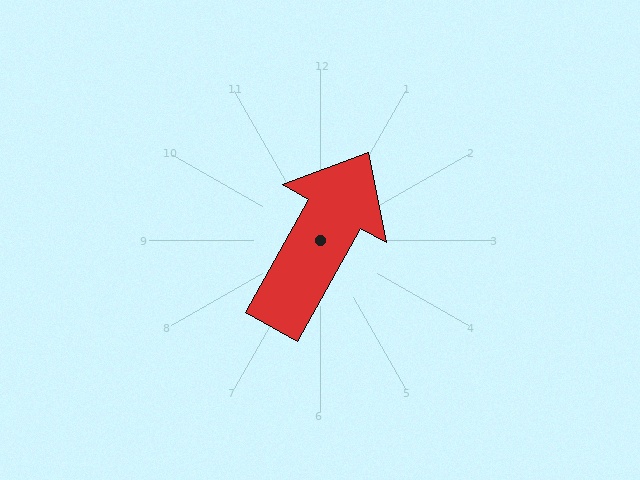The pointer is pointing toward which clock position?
Roughly 1 o'clock.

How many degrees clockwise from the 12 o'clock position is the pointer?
Approximately 29 degrees.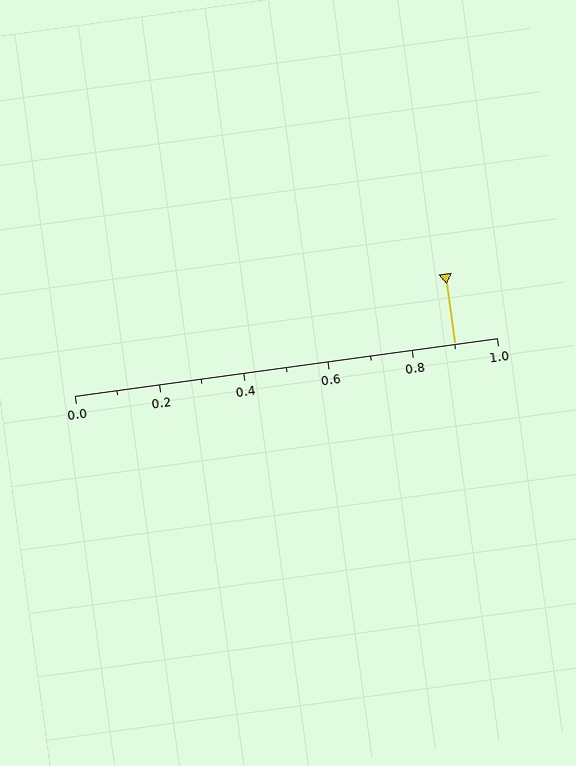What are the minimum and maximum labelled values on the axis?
The axis runs from 0.0 to 1.0.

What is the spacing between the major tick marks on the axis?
The major ticks are spaced 0.2 apart.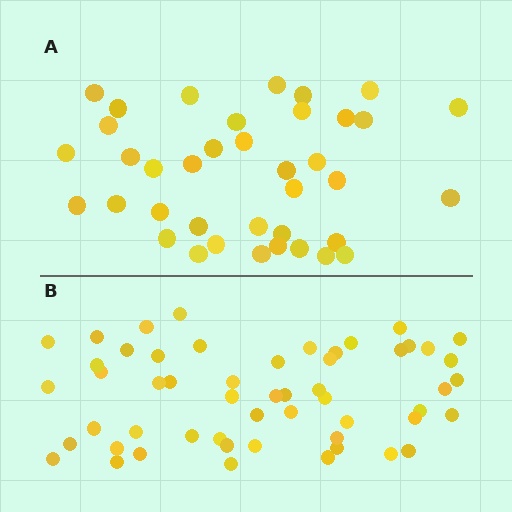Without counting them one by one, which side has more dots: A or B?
Region B (the bottom region) has more dots.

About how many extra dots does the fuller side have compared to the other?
Region B has approximately 15 more dots than region A.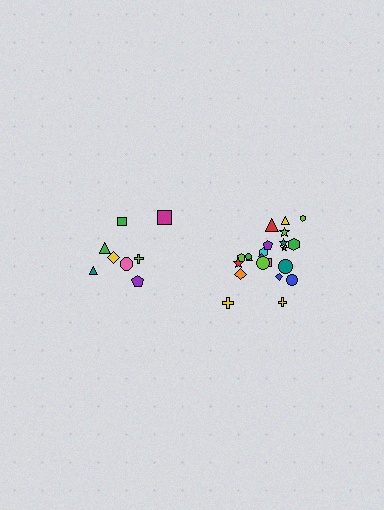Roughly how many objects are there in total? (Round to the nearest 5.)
Roughly 30 objects in total.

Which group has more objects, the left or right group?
The right group.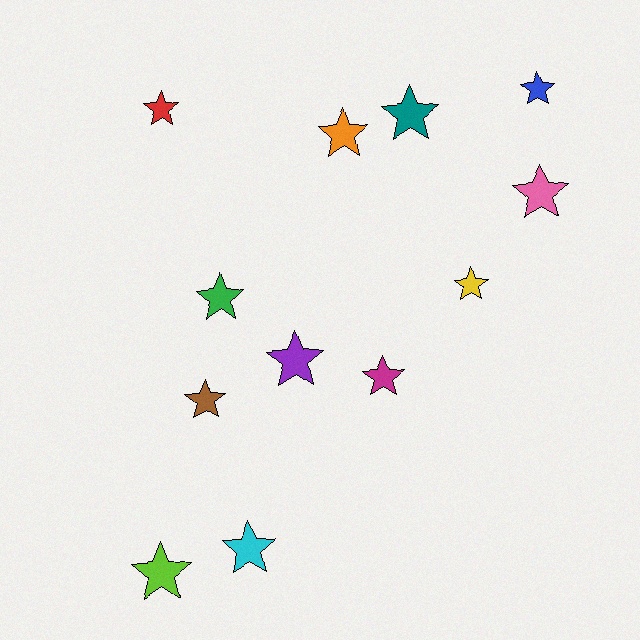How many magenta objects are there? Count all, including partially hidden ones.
There is 1 magenta object.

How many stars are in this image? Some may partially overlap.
There are 12 stars.